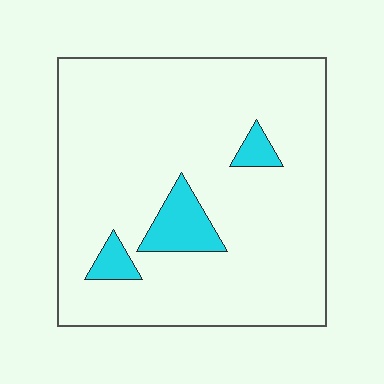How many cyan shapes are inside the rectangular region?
3.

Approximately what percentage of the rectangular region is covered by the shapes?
Approximately 10%.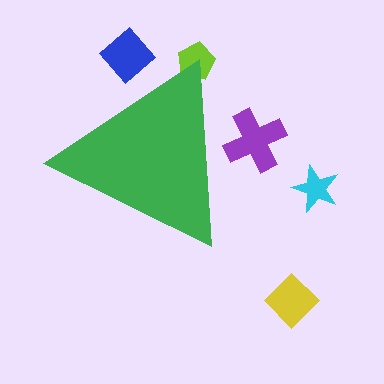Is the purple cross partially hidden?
Yes, the purple cross is partially hidden behind the green triangle.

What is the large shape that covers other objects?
A green triangle.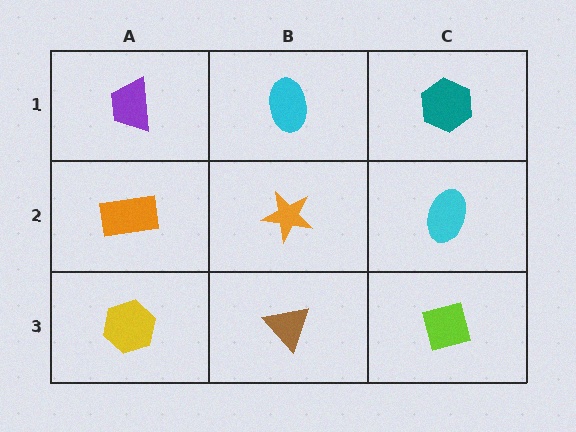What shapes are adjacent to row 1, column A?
An orange rectangle (row 2, column A), a cyan ellipse (row 1, column B).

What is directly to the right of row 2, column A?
An orange star.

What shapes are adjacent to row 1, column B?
An orange star (row 2, column B), a purple trapezoid (row 1, column A), a teal hexagon (row 1, column C).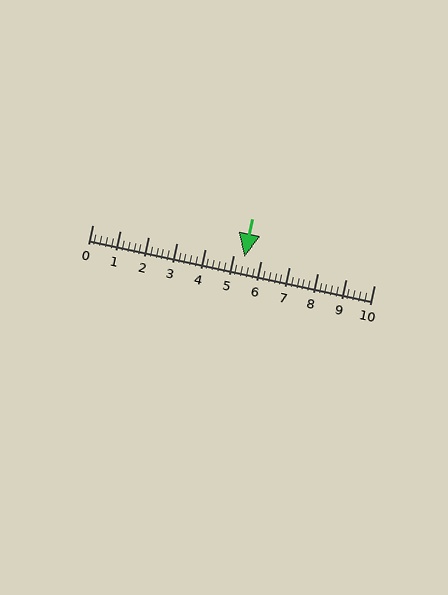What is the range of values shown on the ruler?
The ruler shows values from 0 to 10.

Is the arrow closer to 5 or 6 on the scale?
The arrow is closer to 5.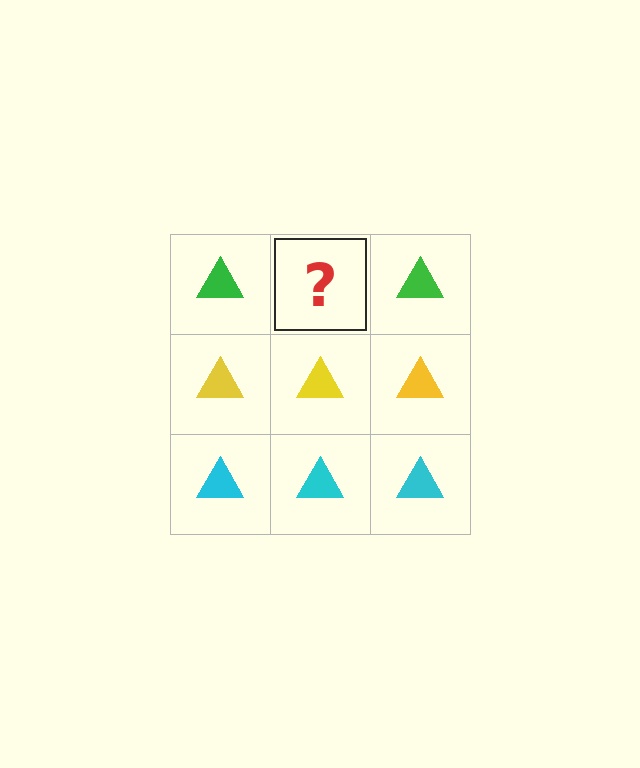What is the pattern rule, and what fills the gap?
The rule is that each row has a consistent color. The gap should be filled with a green triangle.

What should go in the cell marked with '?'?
The missing cell should contain a green triangle.